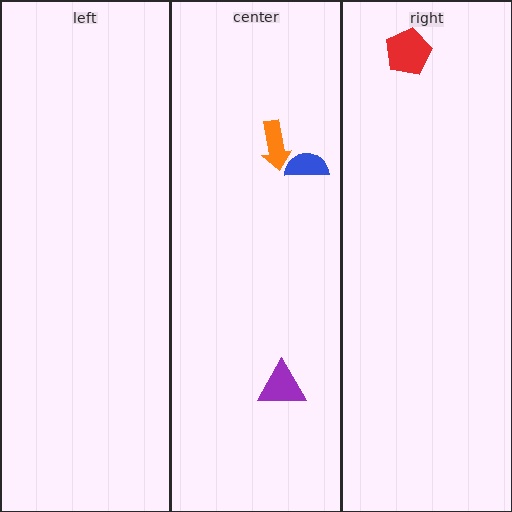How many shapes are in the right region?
1.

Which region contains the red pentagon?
The right region.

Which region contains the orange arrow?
The center region.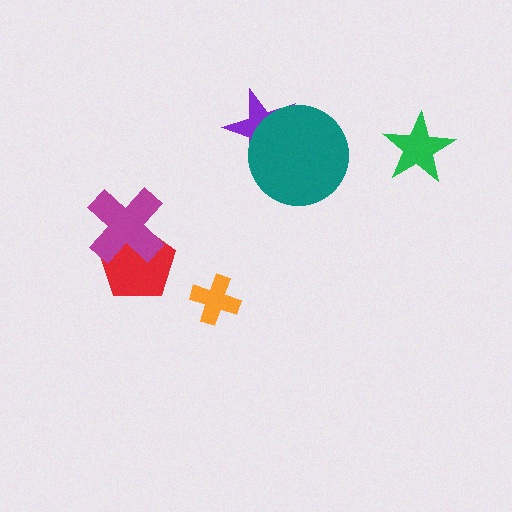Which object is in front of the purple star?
The teal circle is in front of the purple star.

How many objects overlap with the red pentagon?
1 object overlaps with the red pentagon.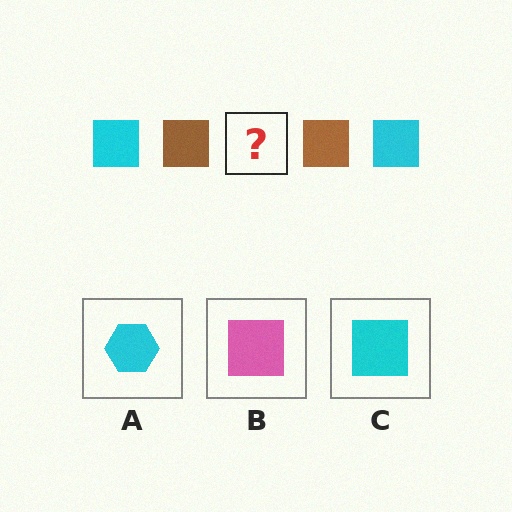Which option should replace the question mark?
Option C.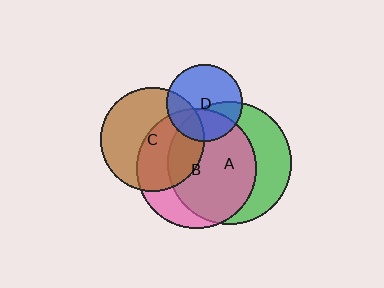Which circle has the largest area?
Circle A (green).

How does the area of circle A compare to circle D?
Approximately 2.6 times.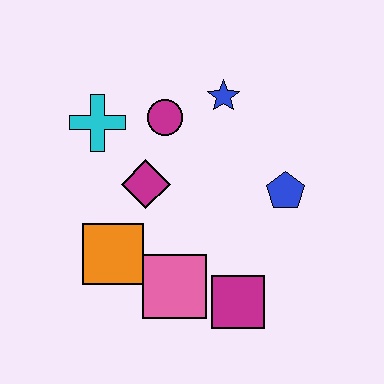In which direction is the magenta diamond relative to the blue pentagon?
The magenta diamond is to the left of the blue pentagon.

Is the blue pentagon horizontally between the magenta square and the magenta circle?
No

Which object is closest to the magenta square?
The pink square is closest to the magenta square.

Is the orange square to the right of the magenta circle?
No